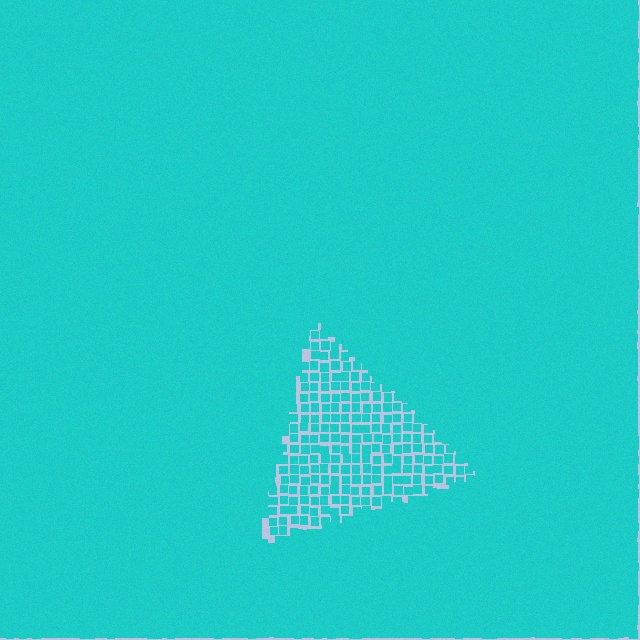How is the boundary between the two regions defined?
The boundary is defined by a change in element density (approximately 2.4x ratio). All elements are the same color, size, and shape.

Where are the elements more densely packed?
The elements are more densely packed outside the triangle boundary.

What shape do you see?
I see a triangle.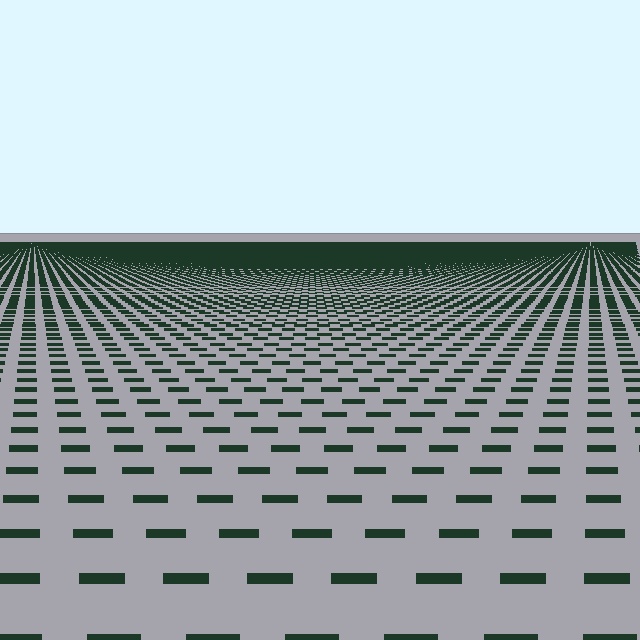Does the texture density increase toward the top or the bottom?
Density increases toward the top.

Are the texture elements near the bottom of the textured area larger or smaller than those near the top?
Larger. Near the bottom, elements are closer to the viewer and appear at a bigger on-screen size.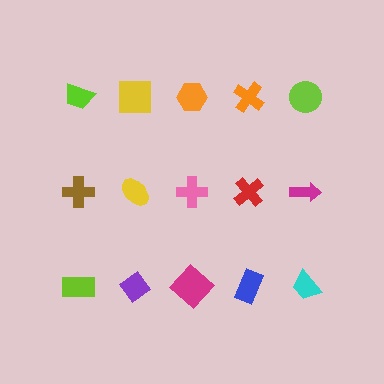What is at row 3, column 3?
A magenta diamond.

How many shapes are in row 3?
5 shapes.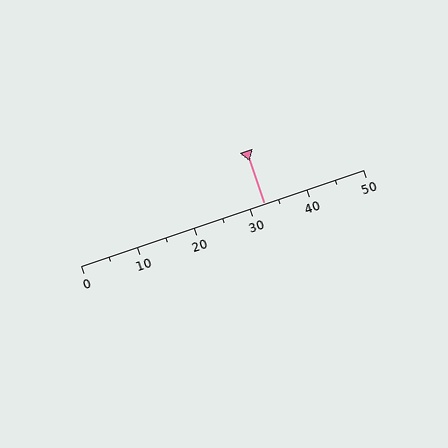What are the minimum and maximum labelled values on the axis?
The axis runs from 0 to 50.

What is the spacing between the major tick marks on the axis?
The major ticks are spaced 10 apart.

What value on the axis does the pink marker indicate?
The marker indicates approximately 32.5.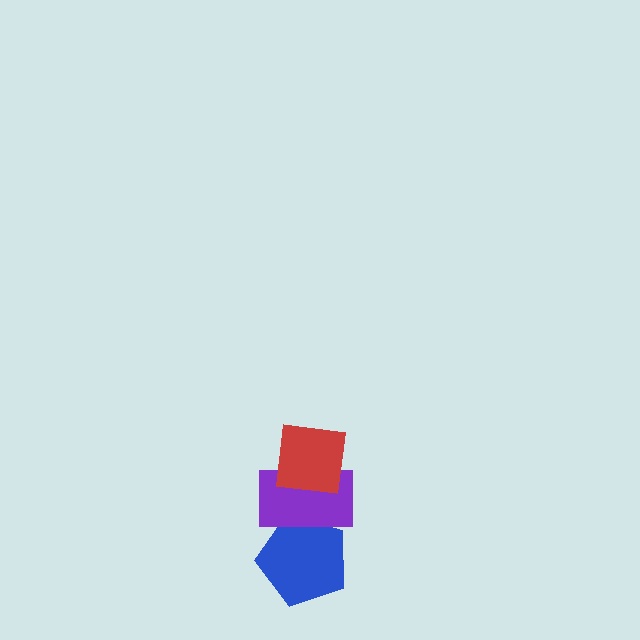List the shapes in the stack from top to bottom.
From top to bottom: the red square, the purple rectangle, the blue pentagon.